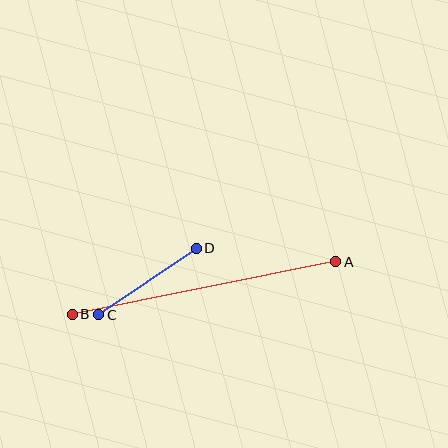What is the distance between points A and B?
The distance is approximately 268 pixels.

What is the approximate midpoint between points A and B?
The midpoint is at approximately (204, 288) pixels.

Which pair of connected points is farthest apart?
Points A and B are farthest apart.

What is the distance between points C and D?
The distance is approximately 118 pixels.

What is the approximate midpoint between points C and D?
The midpoint is at approximately (148, 281) pixels.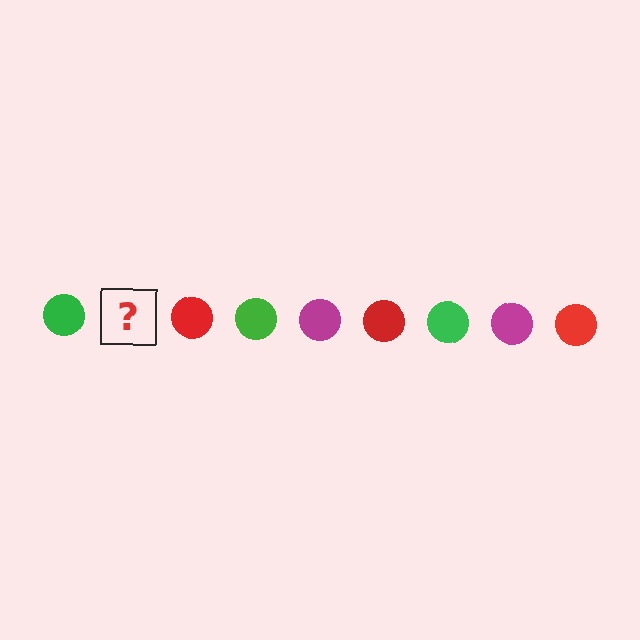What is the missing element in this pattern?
The missing element is a magenta circle.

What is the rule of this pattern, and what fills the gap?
The rule is that the pattern cycles through green, magenta, red circles. The gap should be filled with a magenta circle.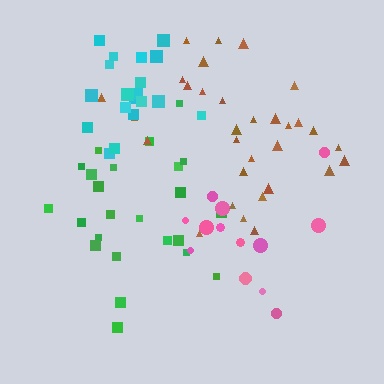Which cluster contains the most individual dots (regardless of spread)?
Brown (31).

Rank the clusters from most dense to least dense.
cyan, brown, pink, green.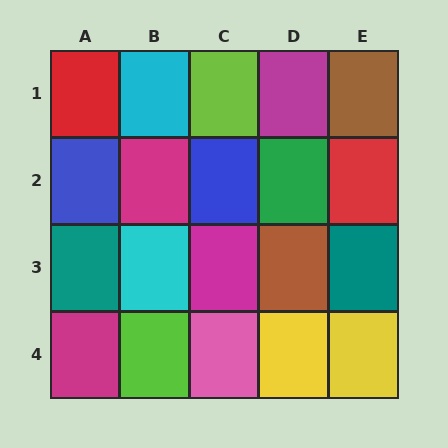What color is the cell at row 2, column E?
Red.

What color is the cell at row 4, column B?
Lime.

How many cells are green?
1 cell is green.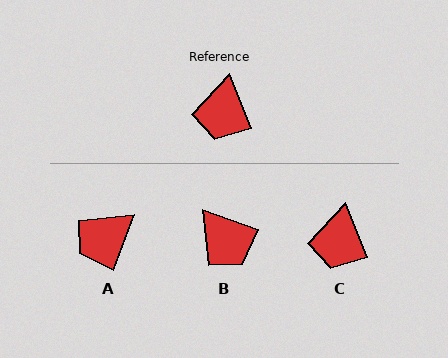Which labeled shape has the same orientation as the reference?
C.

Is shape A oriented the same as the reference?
No, it is off by about 42 degrees.